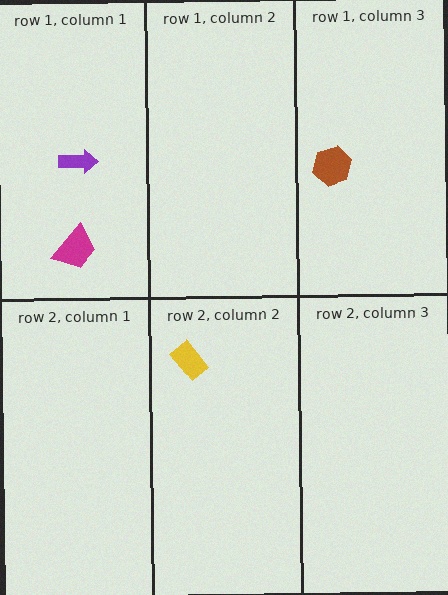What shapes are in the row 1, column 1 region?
The magenta trapezoid, the purple arrow.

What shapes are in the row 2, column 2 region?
The yellow rectangle.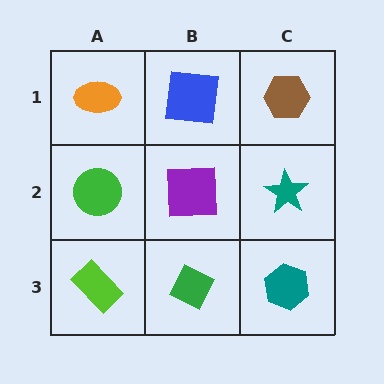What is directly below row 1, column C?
A teal star.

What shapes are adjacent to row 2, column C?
A brown hexagon (row 1, column C), a teal hexagon (row 3, column C), a purple square (row 2, column B).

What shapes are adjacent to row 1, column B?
A purple square (row 2, column B), an orange ellipse (row 1, column A), a brown hexagon (row 1, column C).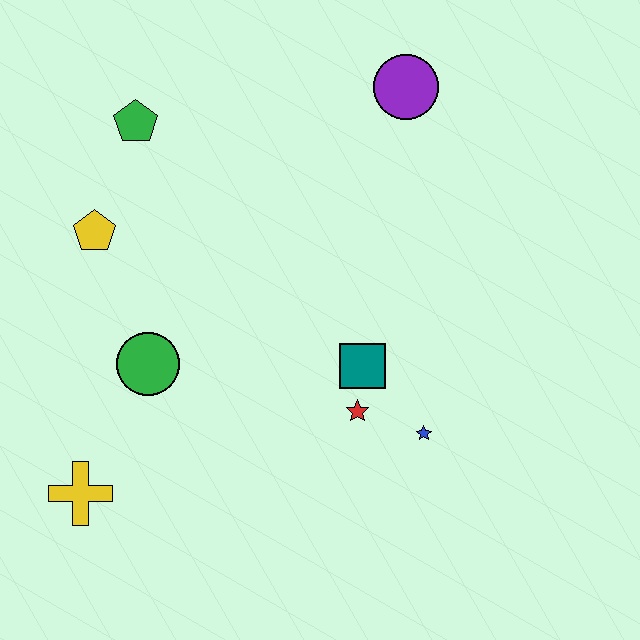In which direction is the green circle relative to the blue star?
The green circle is to the left of the blue star.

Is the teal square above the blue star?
Yes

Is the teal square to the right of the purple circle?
No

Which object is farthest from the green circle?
The purple circle is farthest from the green circle.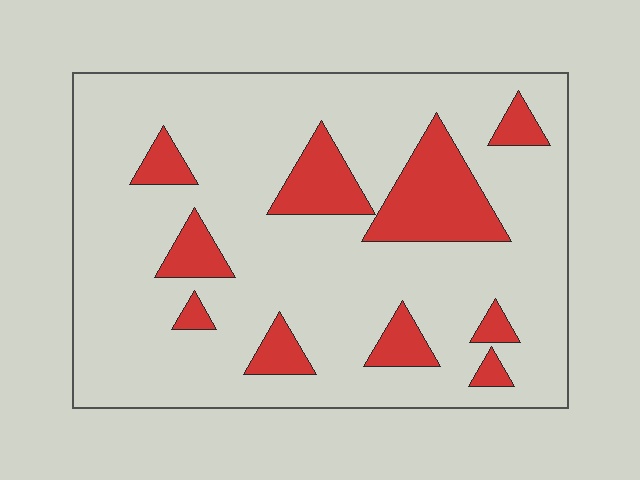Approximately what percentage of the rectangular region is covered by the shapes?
Approximately 20%.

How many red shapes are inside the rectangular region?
10.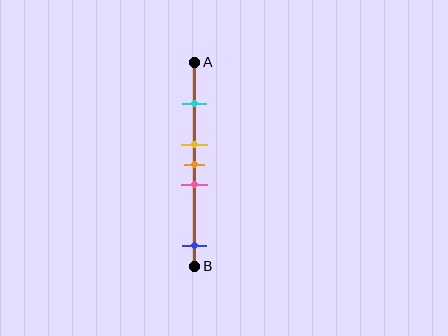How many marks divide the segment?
There are 5 marks dividing the segment.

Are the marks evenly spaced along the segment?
No, the marks are not evenly spaced.